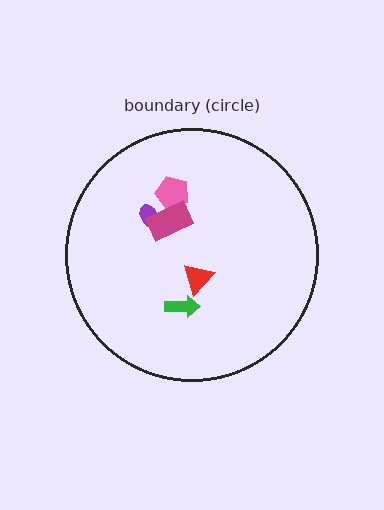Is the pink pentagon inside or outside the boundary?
Inside.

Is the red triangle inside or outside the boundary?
Inside.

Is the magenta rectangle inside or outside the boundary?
Inside.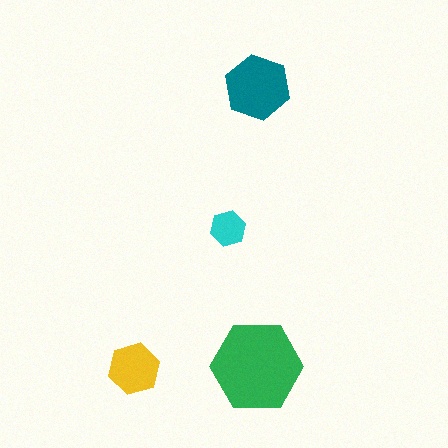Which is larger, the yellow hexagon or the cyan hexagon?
The yellow one.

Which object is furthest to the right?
The teal hexagon is rightmost.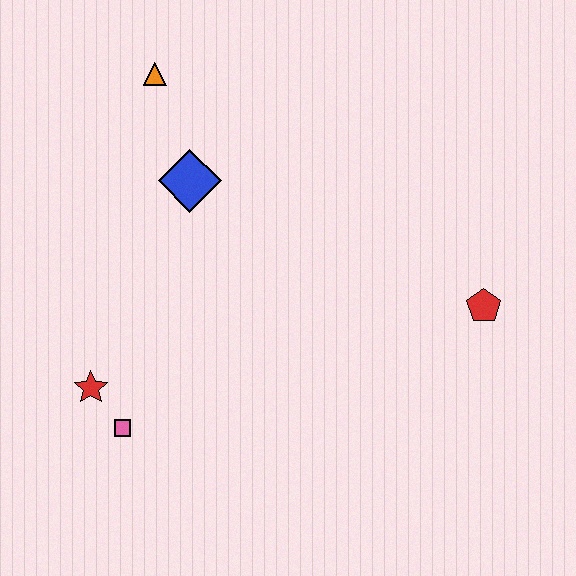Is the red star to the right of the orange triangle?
No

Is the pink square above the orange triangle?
No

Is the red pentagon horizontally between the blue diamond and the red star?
No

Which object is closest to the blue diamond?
The orange triangle is closest to the blue diamond.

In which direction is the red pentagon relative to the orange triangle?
The red pentagon is to the right of the orange triangle.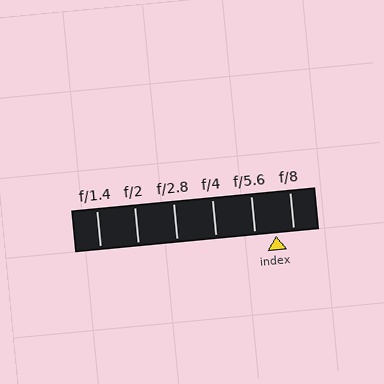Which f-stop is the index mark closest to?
The index mark is closest to f/8.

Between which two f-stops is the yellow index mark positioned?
The index mark is between f/5.6 and f/8.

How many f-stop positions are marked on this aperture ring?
There are 6 f-stop positions marked.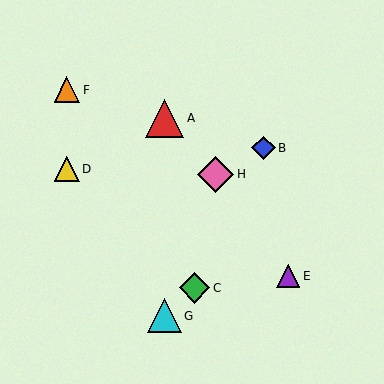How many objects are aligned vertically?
2 objects (A, G) are aligned vertically.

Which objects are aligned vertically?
Objects A, G are aligned vertically.